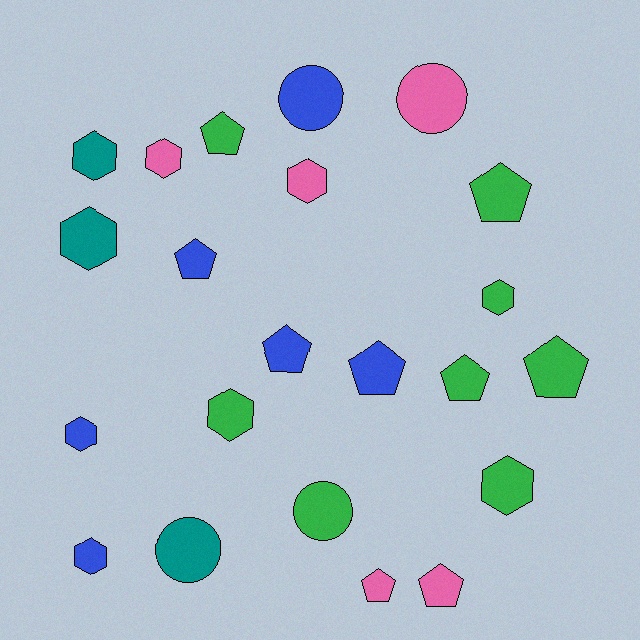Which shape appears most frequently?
Pentagon, with 9 objects.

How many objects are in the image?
There are 22 objects.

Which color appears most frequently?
Green, with 8 objects.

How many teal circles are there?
There is 1 teal circle.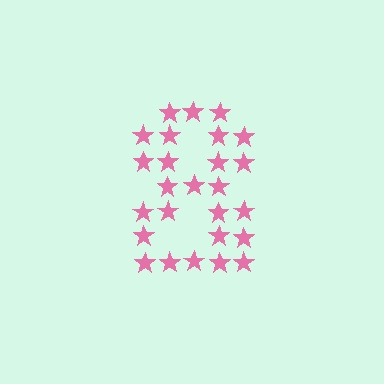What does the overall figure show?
The overall figure shows the digit 8.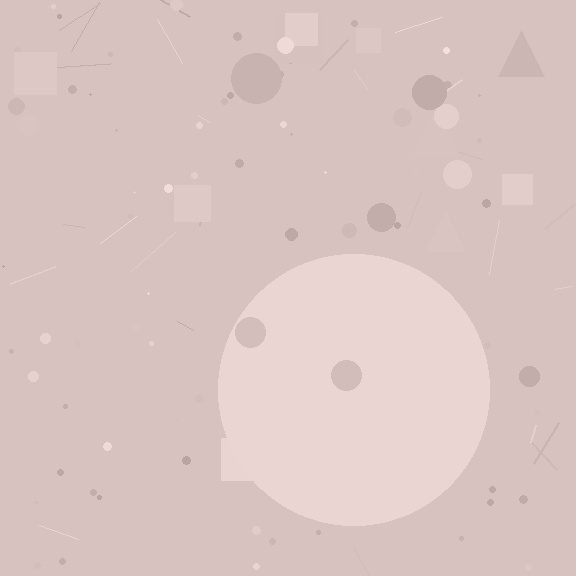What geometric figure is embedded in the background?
A circle is embedded in the background.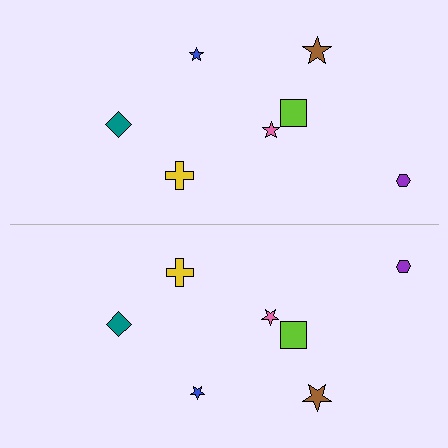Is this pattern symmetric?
Yes, this pattern has bilateral (reflection) symmetry.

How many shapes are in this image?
There are 14 shapes in this image.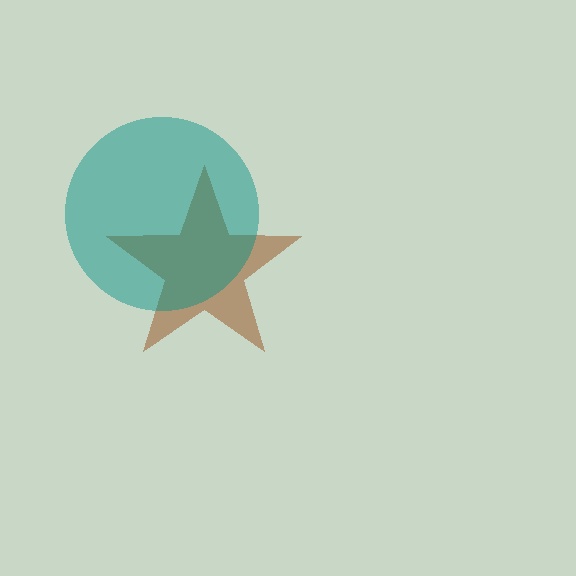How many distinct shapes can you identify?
There are 2 distinct shapes: a brown star, a teal circle.